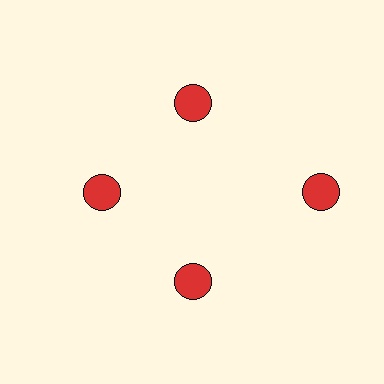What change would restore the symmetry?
The symmetry would be restored by moving it inward, back onto the ring so that all 4 circles sit at equal angles and equal distance from the center.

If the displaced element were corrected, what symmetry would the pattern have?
It would have 4-fold rotational symmetry — the pattern would map onto itself every 90 degrees.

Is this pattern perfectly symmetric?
No. The 4 red circles are arranged in a ring, but one element near the 3 o'clock position is pushed outward from the center, breaking the 4-fold rotational symmetry.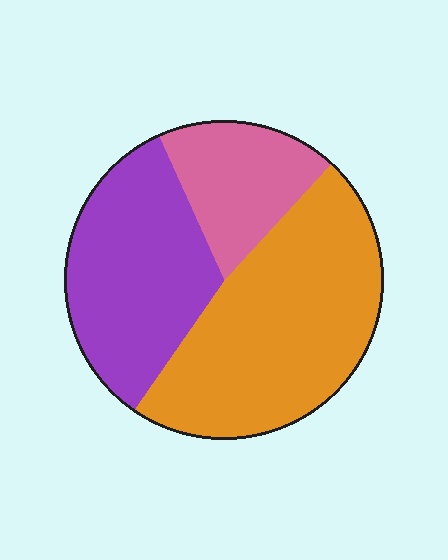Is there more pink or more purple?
Purple.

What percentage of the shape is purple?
Purple takes up about one third (1/3) of the shape.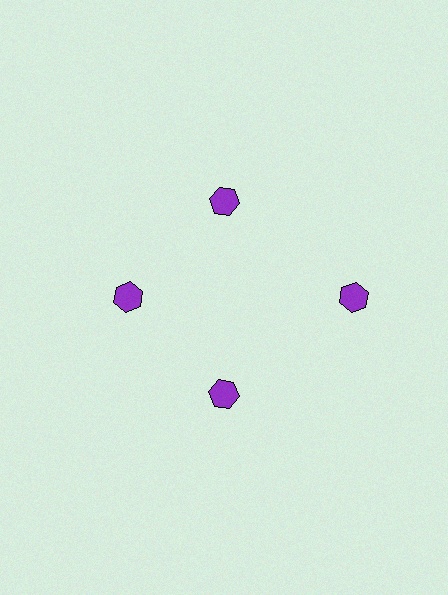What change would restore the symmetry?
The symmetry would be restored by moving it inward, back onto the ring so that all 4 hexagons sit at equal angles and equal distance from the center.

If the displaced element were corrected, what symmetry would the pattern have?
It would have 4-fold rotational symmetry — the pattern would map onto itself every 90 degrees.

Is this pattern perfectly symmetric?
No. The 4 purple hexagons are arranged in a ring, but one element near the 3 o'clock position is pushed outward from the center, breaking the 4-fold rotational symmetry.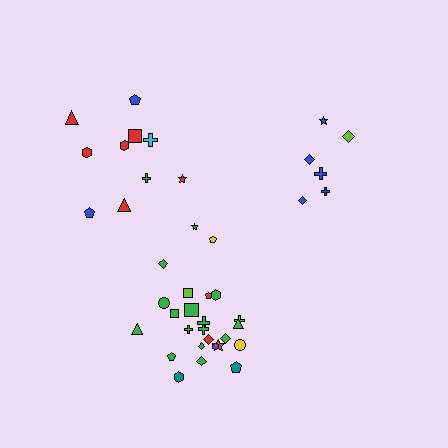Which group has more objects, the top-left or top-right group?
The top-left group.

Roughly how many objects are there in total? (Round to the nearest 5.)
Roughly 40 objects in total.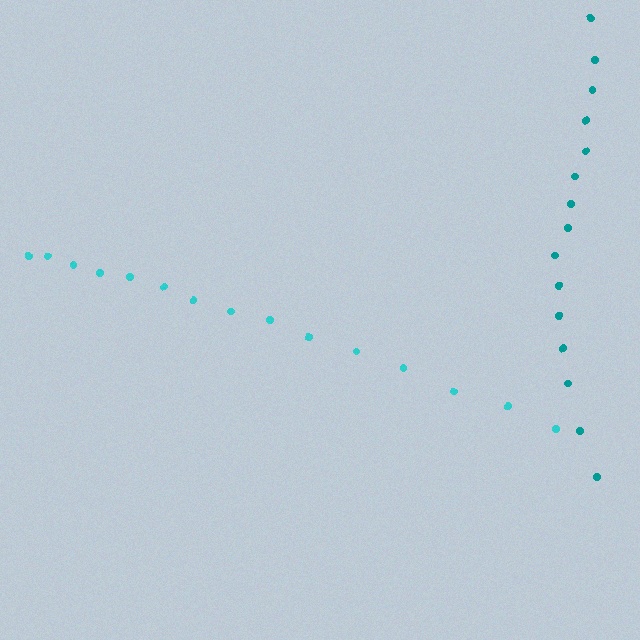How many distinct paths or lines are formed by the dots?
There are 2 distinct paths.